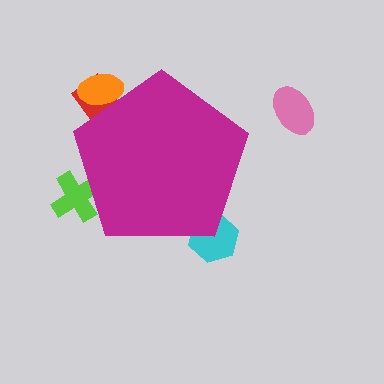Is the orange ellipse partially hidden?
Yes, the orange ellipse is partially hidden behind the magenta pentagon.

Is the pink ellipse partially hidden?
No, the pink ellipse is fully visible.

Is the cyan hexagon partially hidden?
Yes, the cyan hexagon is partially hidden behind the magenta pentagon.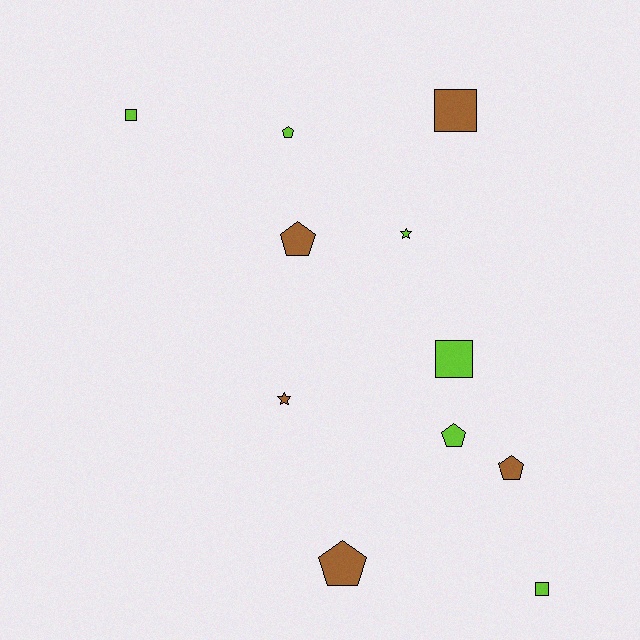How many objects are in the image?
There are 11 objects.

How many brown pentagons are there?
There are 3 brown pentagons.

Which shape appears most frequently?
Pentagon, with 5 objects.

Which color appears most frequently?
Lime, with 6 objects.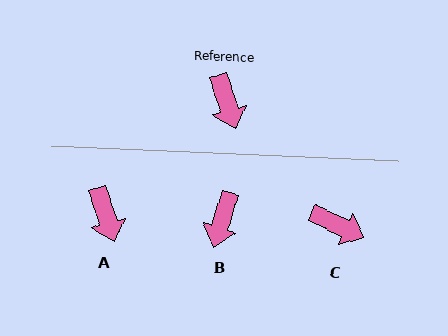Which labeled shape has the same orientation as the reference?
A.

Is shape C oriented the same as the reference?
No, it is off by about 47 degrees.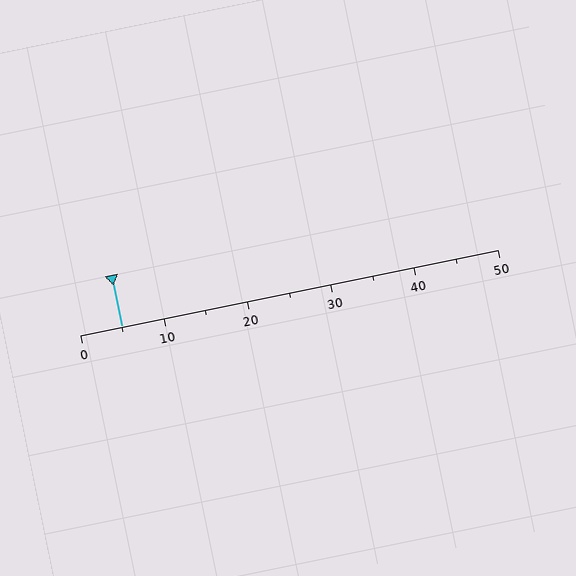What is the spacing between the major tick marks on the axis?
The major ticks are spaced 10 apart.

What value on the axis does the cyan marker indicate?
The marker indicates approximately 5.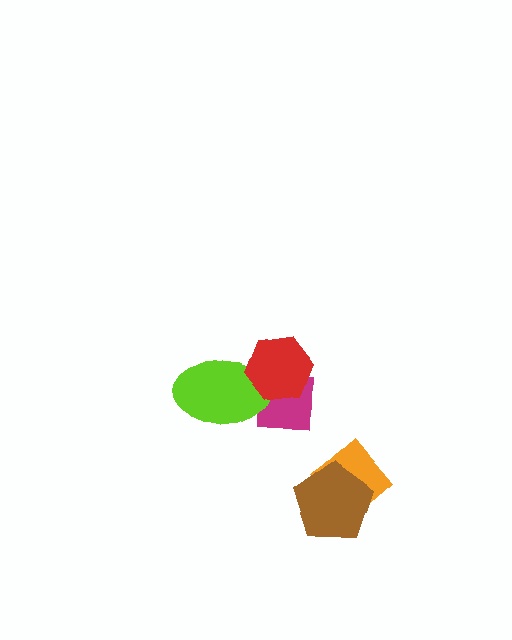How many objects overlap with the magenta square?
2 objects overlap with the magenta square.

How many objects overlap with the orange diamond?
1 object overlaps with the orange diamond.